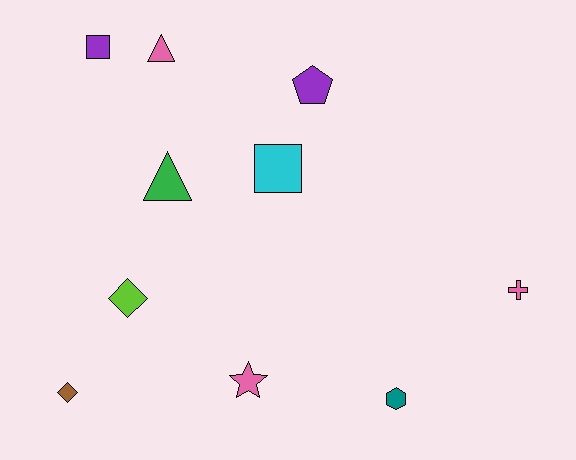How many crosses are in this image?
There is 1 cross.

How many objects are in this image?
There are 10 objects.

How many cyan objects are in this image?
There is 1 cyan object.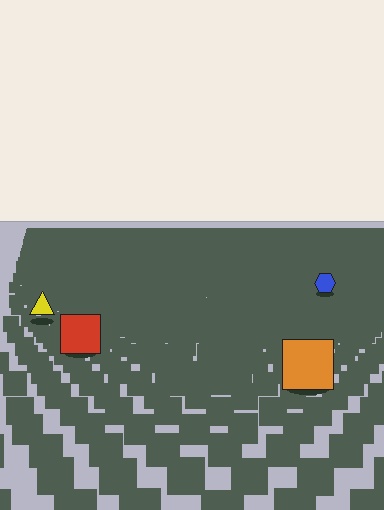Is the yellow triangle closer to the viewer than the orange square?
No. The orange square is closer — you can tell from the texture gradient: the ground texture is coarser near it.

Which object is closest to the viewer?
The orange square is closest. The texture marks near it are larger and more spread out.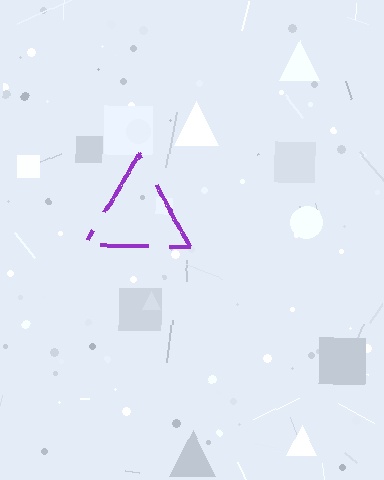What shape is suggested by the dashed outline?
The dashed outline suggests a triangle.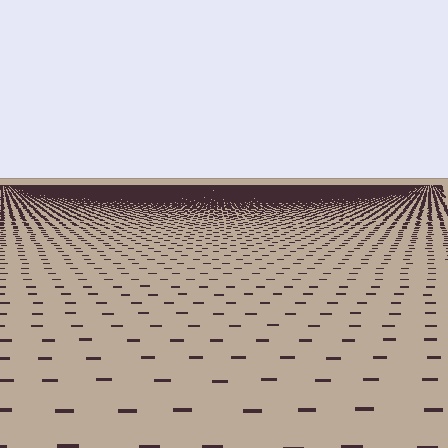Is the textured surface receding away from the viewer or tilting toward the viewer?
The surface is receding away from the viewer. Texture elements get smaller and denser toward the top.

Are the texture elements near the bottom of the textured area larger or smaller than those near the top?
Larger. Near the bottom, elements are closer to the viewer and appear at a bigger on-screen size.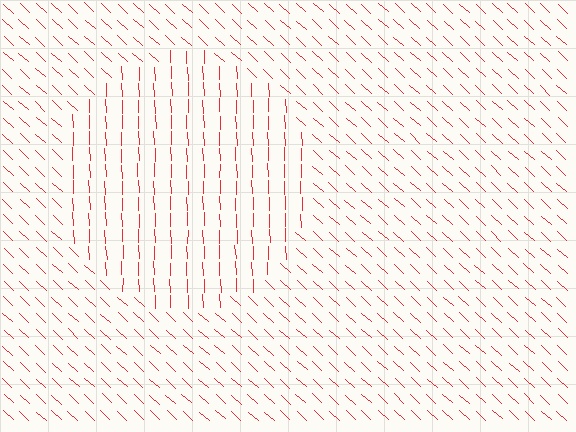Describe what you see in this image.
The image is filled with small red line segments. A circle region in the image has lines oriented differently from the surrounding lines, creating a visible texture boundary.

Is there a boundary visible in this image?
Yes, there is a texture boundary formed by a change in line orientation.